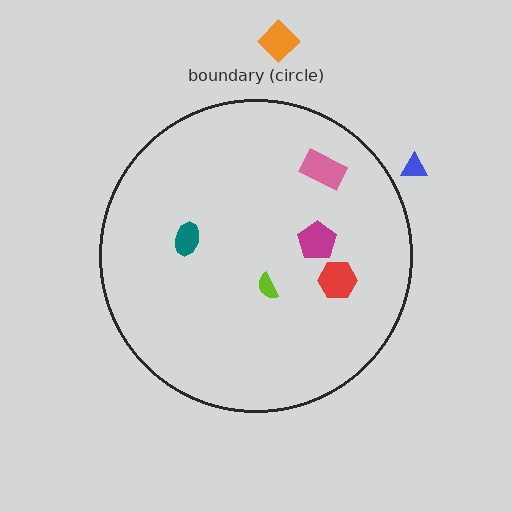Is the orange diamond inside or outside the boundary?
Outside.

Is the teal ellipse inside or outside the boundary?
Inside.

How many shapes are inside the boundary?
5 inside, 2 outside.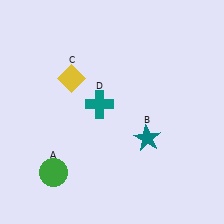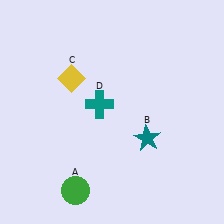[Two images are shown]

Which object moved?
The green circle (A) moved right.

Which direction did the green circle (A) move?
The green circle (A) moved right.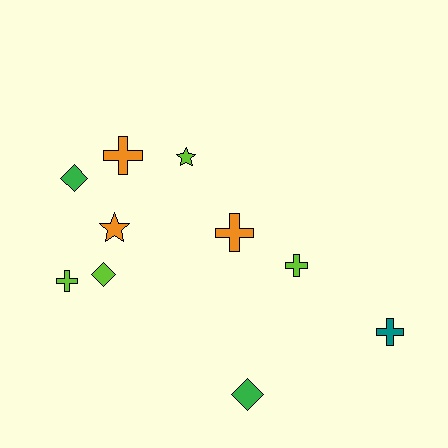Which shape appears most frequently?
Cross, with 5 objects.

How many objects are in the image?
There are 10 objects.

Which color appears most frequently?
Lime, with 4 objects.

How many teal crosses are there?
There is 1 teal cross.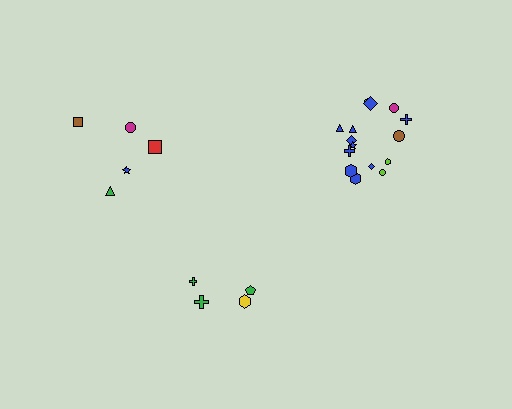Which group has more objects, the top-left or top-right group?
The top-right group.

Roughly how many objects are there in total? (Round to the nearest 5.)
Roughly 25 objects in total.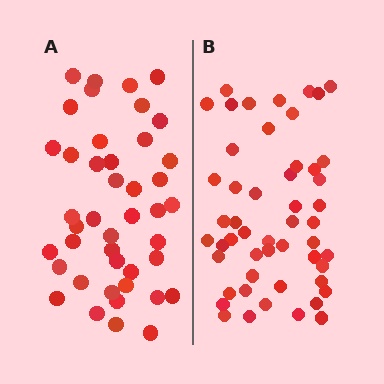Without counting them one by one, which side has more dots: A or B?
Region B (the right region) has more dots.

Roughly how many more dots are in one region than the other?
Region B has roughly 8 or so more dots than region A.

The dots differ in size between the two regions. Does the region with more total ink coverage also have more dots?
No. Region A has more total ink coverage because its dots are larger, but region B actually contains more individual dots. Total area can be misleading — the number of items is what matters here.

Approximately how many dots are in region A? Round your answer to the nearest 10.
About 40 dots. (The exact count is 43, which rounds to 40.)